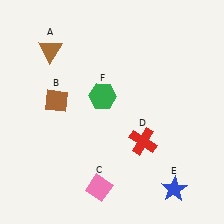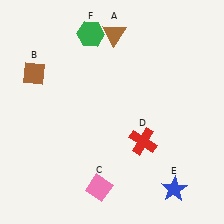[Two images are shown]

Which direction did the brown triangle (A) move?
The brown triangle (A) moved right.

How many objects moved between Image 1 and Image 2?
3 objects moved between the two images.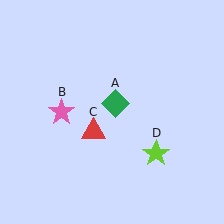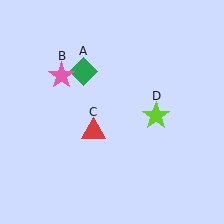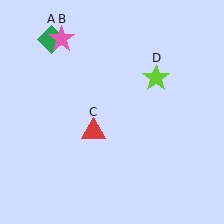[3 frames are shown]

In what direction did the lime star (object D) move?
The lime star (object D) moved up.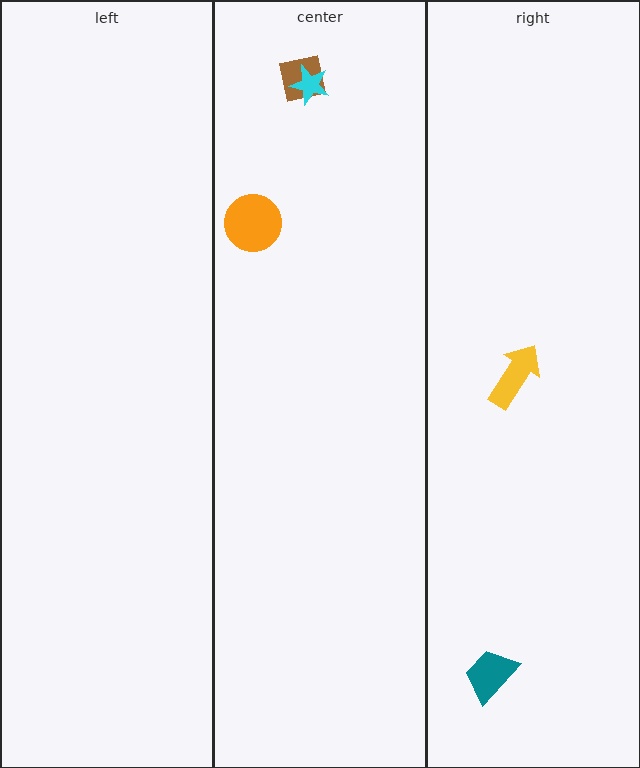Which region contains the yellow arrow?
The right region.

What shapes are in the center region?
The brown square, the cyan star, the orange circle.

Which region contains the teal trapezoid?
The right region.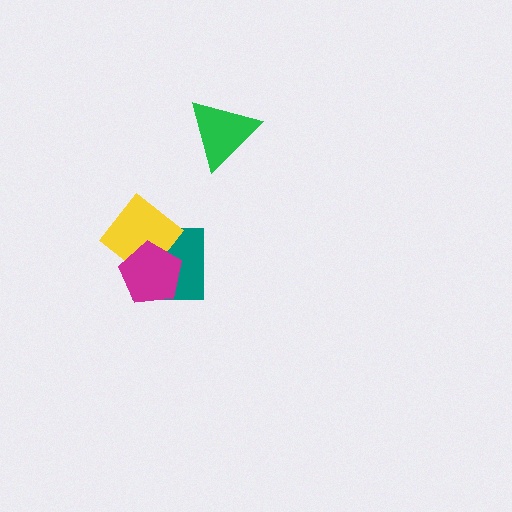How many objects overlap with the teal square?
2 objects overlap with the teal square.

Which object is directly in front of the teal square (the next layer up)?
The yellow diamond is directly in front of the teal square.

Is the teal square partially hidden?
Yes, it is partially covered by another shape.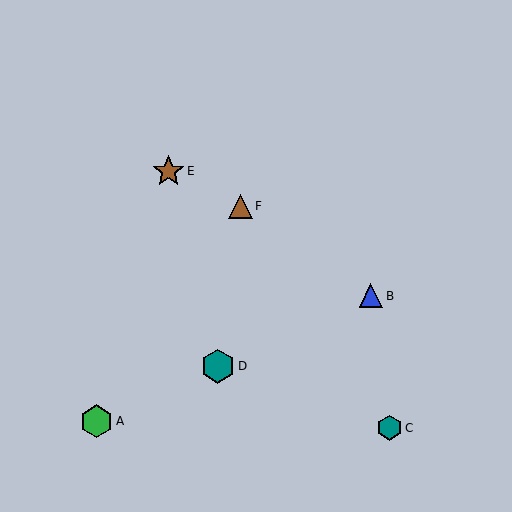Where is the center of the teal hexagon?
The center of the teal hexagon is at (389, 428).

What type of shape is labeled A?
Shape A is a green hexagon.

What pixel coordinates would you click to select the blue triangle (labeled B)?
Click at (371, 296) to select the blue triangle B.